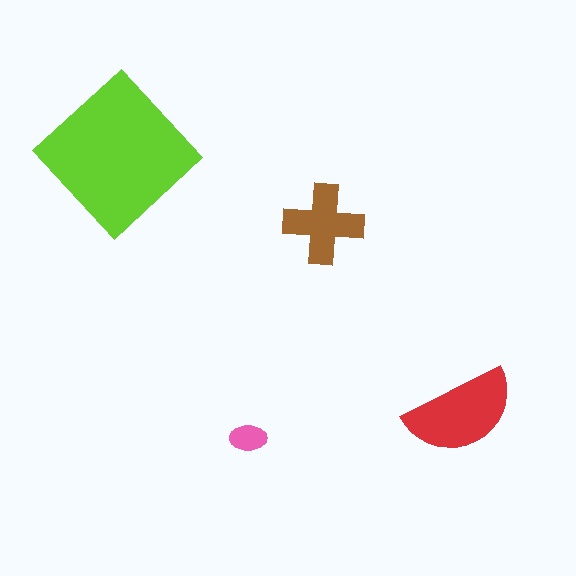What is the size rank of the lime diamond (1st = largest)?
1st.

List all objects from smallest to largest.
The pink ellipse, the brown cross, the red semicircle, the lime diamond.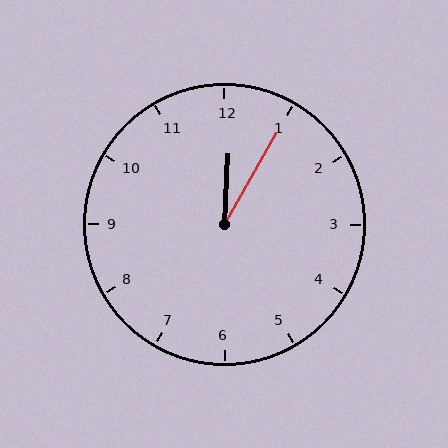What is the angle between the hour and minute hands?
Approximately 28 degrees.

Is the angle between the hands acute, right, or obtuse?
It is acute.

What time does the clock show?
12:05.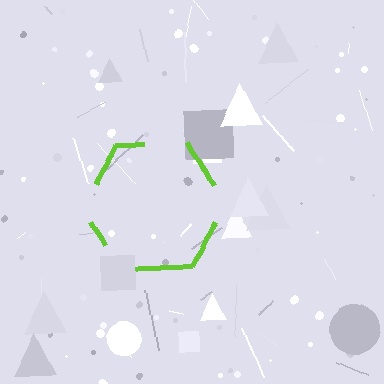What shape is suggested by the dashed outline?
The dashed outline suggests a hexagon.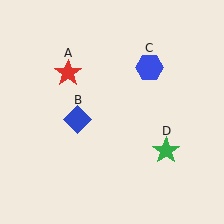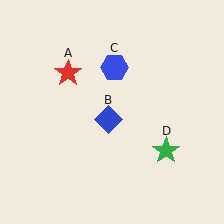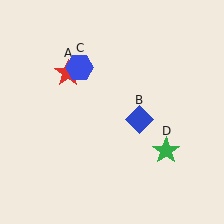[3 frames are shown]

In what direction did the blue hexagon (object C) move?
The blue hexagon (object C) moved left.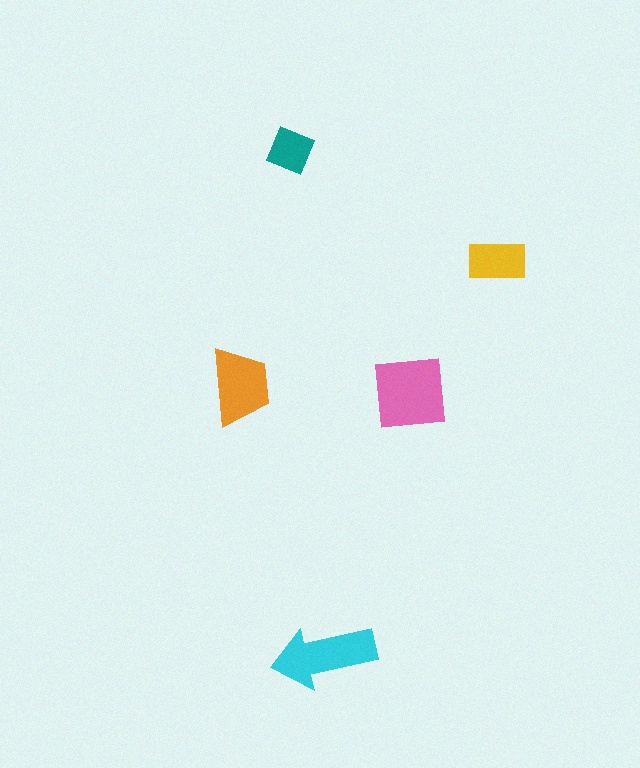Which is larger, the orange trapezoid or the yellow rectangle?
The orange trapezoid.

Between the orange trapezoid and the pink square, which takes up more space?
The pink square.